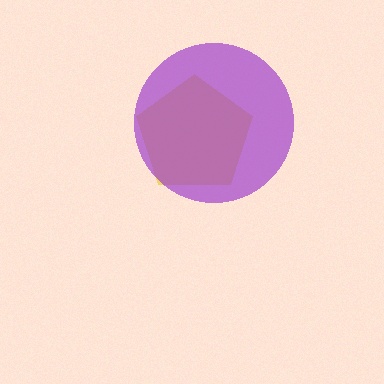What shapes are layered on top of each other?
The layered shapes are: a yellow pentagon, a purple circle.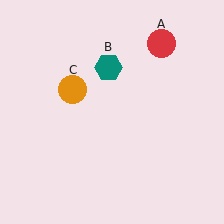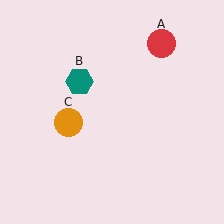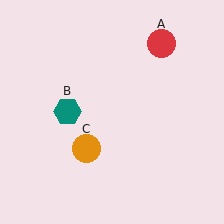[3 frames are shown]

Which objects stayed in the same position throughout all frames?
Red circle (object A) remained stationary.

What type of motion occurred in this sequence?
The teal hexagon (object B), orange circle (object C) rotated counterclockwise around the center of the scene.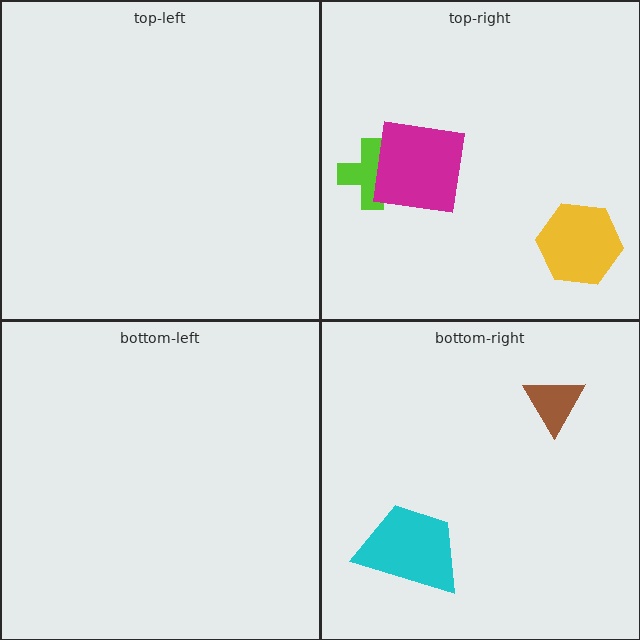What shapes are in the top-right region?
The lime cross, the magenta square, the yellow hexagon.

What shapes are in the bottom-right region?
The cyan trapezoid, the brown triangle.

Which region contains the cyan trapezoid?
The bottom-right region.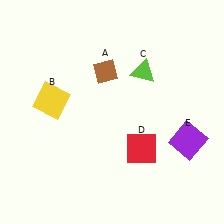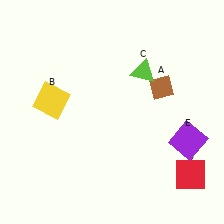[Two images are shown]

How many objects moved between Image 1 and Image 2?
2 objects moved between the two images.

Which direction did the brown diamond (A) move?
The brown diamond (A) moved right.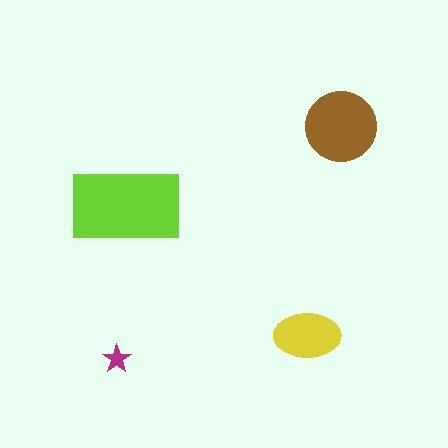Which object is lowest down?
The magenta star is bottommost.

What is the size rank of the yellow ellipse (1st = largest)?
3rd.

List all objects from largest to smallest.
The lime rectangle, the brown circle, the yellow ellipse, the magenta star.